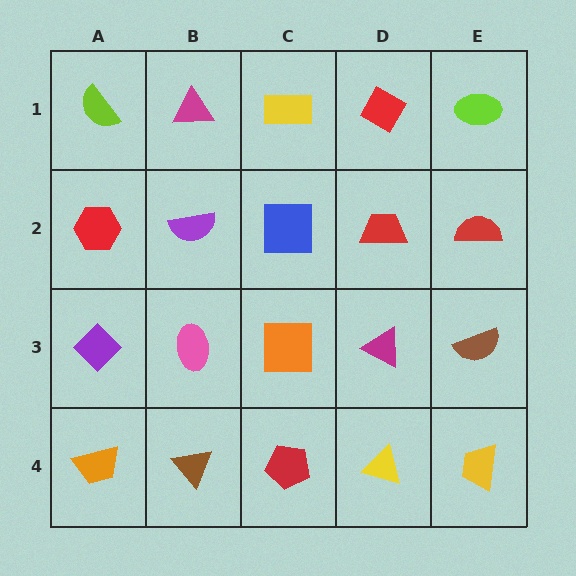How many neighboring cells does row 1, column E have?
2.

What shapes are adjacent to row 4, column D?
A magenta triangle (row 3, column D), a red pentagon (row 4, column C), a yellow trapezoid (row 4, column E).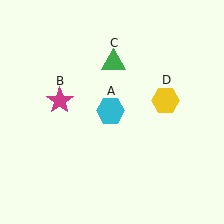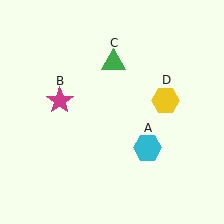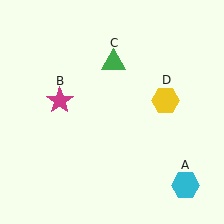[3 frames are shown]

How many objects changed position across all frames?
1 object changed position: cyan hexagon (object A).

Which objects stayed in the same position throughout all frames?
Magenta star (object B) and green triangle (object C) and yellow hexagon (object D) remained stationary.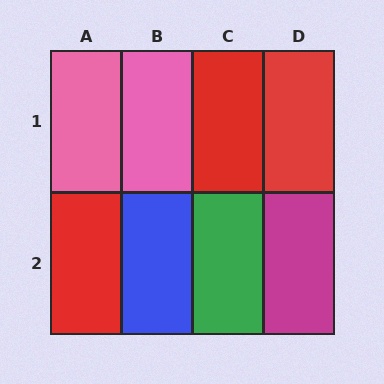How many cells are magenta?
1 cell is magenta.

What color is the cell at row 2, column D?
Magenta.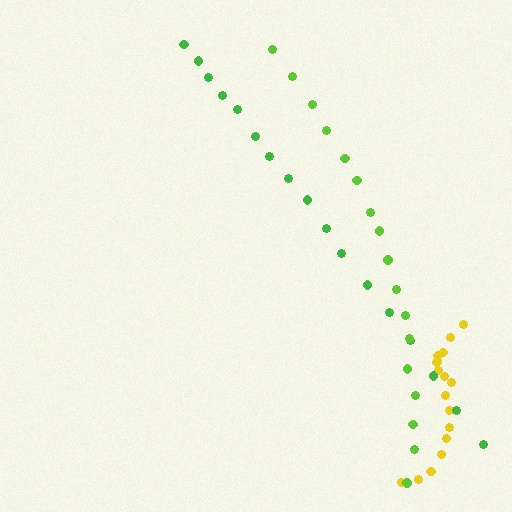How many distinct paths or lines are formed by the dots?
There are 3 distinct paths.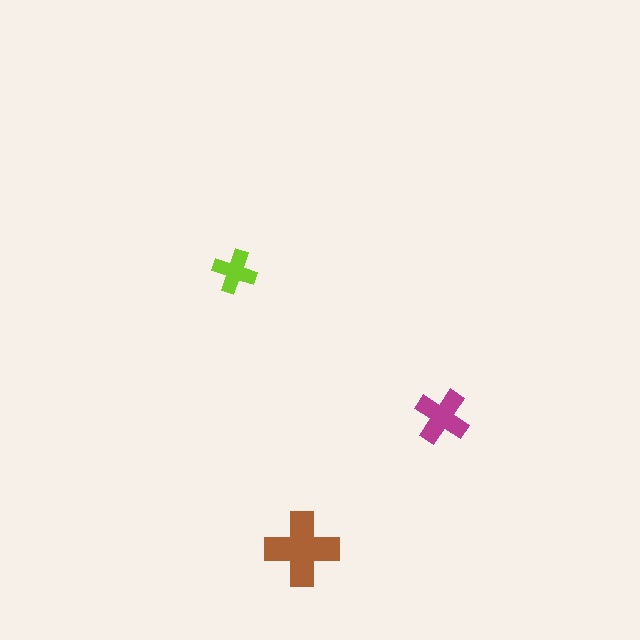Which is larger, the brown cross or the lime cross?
The brown one.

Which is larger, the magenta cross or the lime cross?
The magenta one.